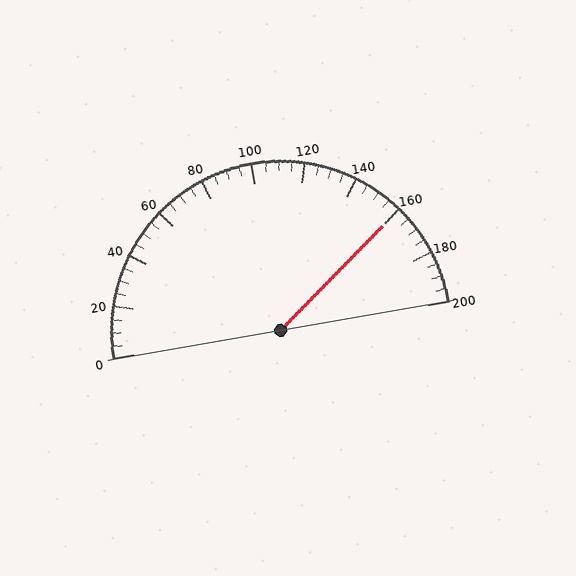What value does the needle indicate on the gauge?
The needle indicates approximately 160.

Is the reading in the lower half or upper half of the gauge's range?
The reading is in the upper half of the range (0 to 200).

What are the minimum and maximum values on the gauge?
The gauge ranges from 0 to 200.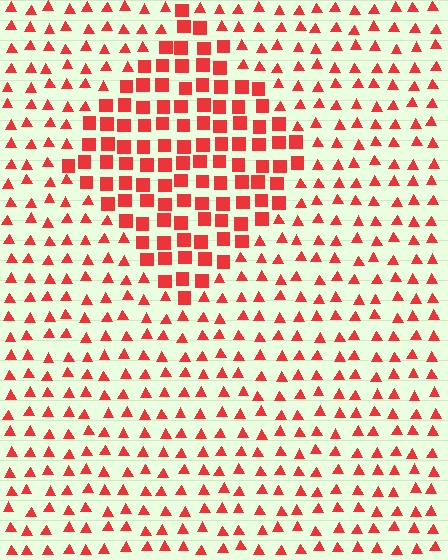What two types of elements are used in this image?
The image uses squares inside the diamond region and triangles outside it.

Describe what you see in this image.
The image is filled with small red elements arranged in a uniform grid. A diamond-shaped region contains squares, while the surrounding area contains triangles. The boundary is defined purely by the change in element shape.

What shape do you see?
I see a diamond.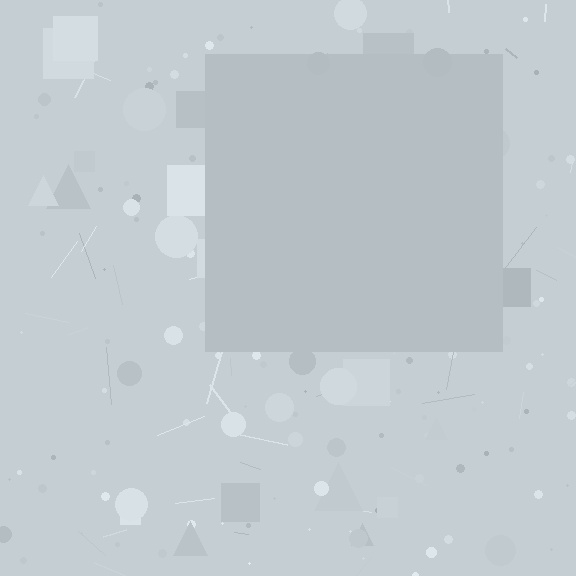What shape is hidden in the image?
A square is hidden in the image.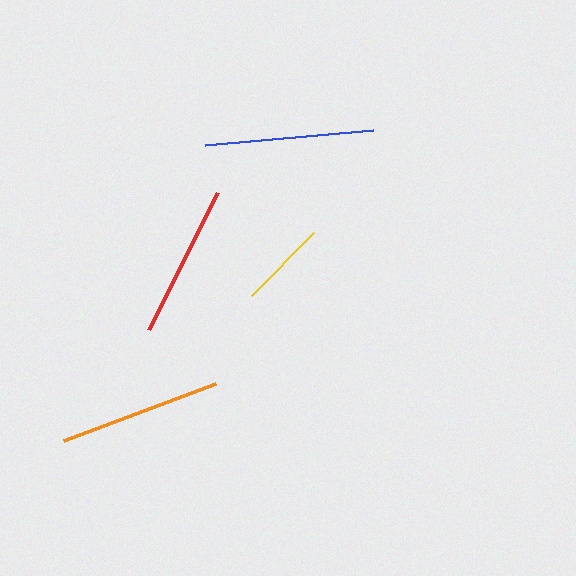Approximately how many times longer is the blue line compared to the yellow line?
The blue line is approximately 1.9 times the length of the yellow line.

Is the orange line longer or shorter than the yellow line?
The orange line is longer than the yellow line.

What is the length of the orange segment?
The orange segment is approximately 162 pixels long.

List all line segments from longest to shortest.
From longest to shortest: blue, orange, red, yellow.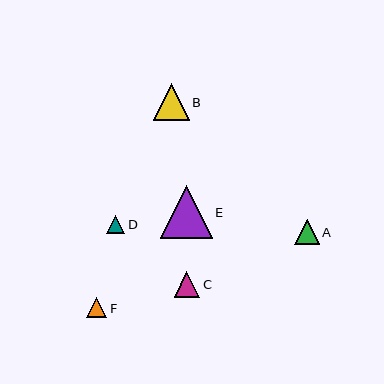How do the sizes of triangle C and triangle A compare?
Triangle C and triangle A are approximately the same size.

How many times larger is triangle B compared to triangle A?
Triangle B is approximately 1.5 times the size of triangle A.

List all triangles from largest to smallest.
From largest to smallest: E, B, C, A, F, D.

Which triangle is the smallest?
Triangle D is the smallest with a size of approximately 18 pixels.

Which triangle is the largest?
Triangle E is the largest with a size of approximately 52 pixels.